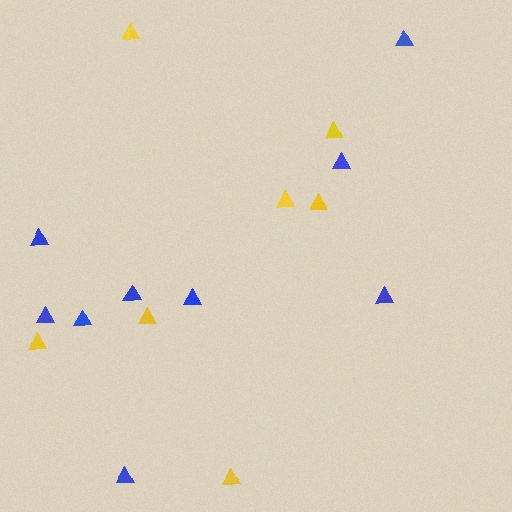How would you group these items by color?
There are 2 groups: one group of blue triangles (9) and one group of yellow triangles (7).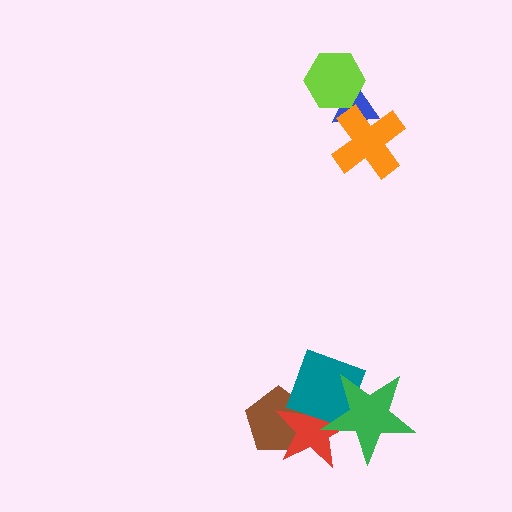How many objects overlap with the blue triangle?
2 objects overlap with the blue triangle.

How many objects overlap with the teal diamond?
3 objects overlap with the teal diamond.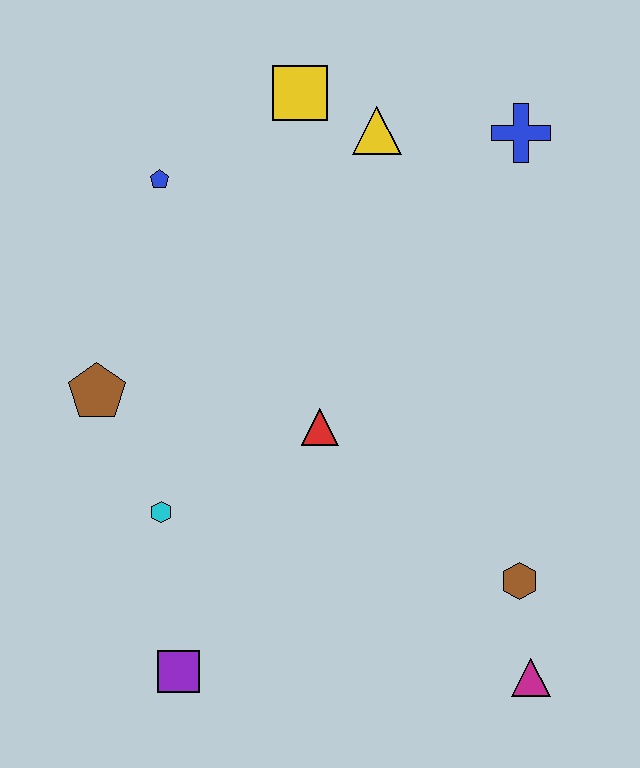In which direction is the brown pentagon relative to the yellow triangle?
The brown pentagon is to the left of the yellow triangle.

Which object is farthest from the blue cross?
The purple square is farthest from the blue cross.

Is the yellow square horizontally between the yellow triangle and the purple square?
Yes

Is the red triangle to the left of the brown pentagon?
No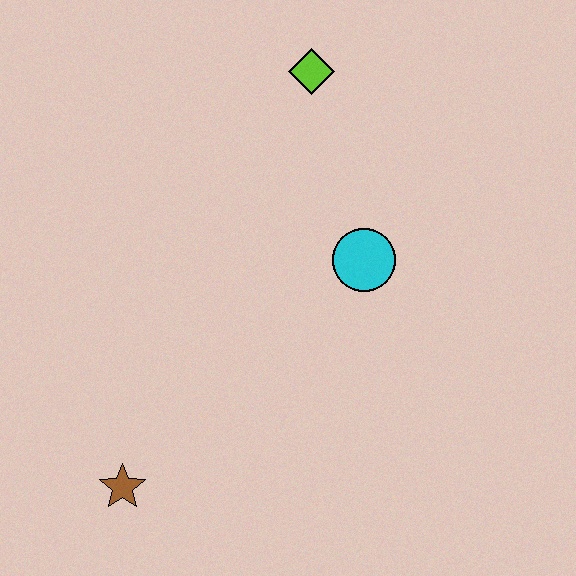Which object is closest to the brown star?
The cyan circle is closest to the brown star.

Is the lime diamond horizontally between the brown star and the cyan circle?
Yes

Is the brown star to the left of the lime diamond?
Yes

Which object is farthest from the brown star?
The lime diamond is farthest from the brown star.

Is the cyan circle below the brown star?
No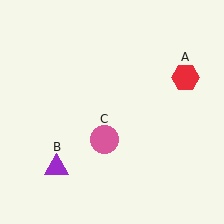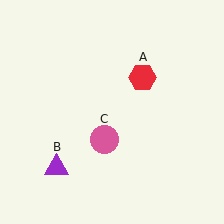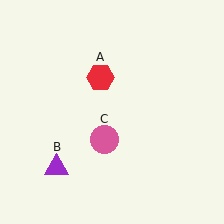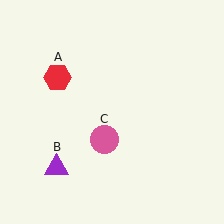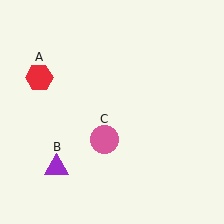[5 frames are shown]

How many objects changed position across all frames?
1 object changed position: red hexagon (object A).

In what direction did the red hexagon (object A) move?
The red hexagon (object A) moved left.